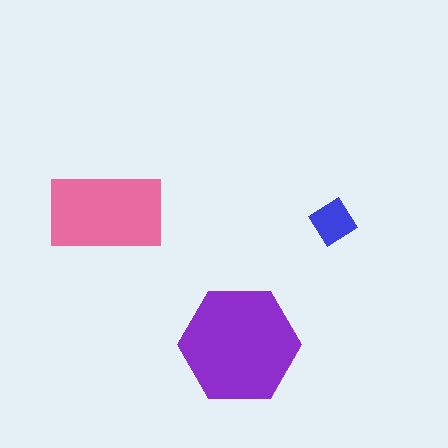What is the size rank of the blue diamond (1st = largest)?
3rd.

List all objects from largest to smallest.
The purple hexagon, the pink rectangle, the blue diamond.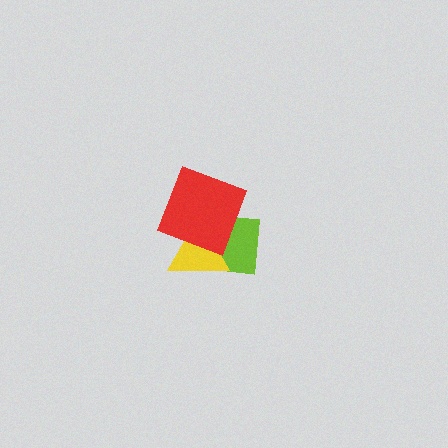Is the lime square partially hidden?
Yes, it is partially covered by another shape.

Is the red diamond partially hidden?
No, no other shape covers it.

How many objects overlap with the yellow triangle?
2 objects overlap with the yellow triangle.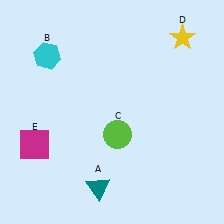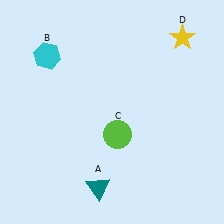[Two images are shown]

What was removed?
The magenta square (E) was removed in Image 2.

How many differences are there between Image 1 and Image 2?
There is 1 difference between the two images.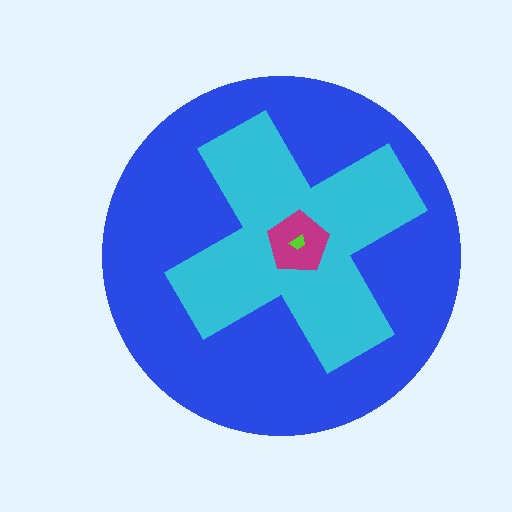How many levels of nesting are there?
4.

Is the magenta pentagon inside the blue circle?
Yes.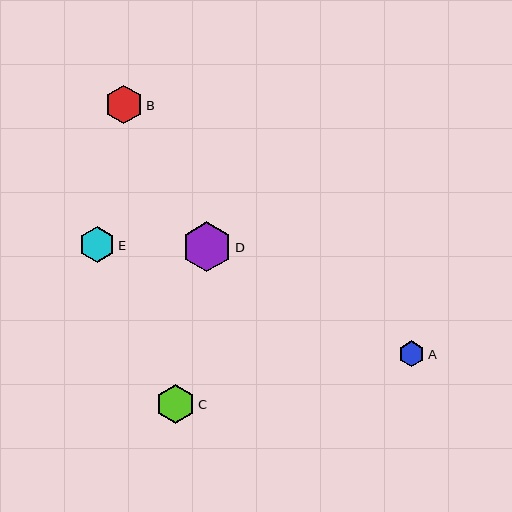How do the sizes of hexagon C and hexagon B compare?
Hexagon C and hexagon B are approximately the same size.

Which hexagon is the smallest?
Hexagon A is the smallest with a size of approximately 26 pixels.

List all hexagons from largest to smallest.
From largest to smallest: D, C, B, E, A.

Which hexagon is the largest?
Hexagon D is the largest with a size of approximately 50 pixels.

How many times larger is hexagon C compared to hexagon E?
Hexagon C is approximately 1.1 times the size of hexagon E.